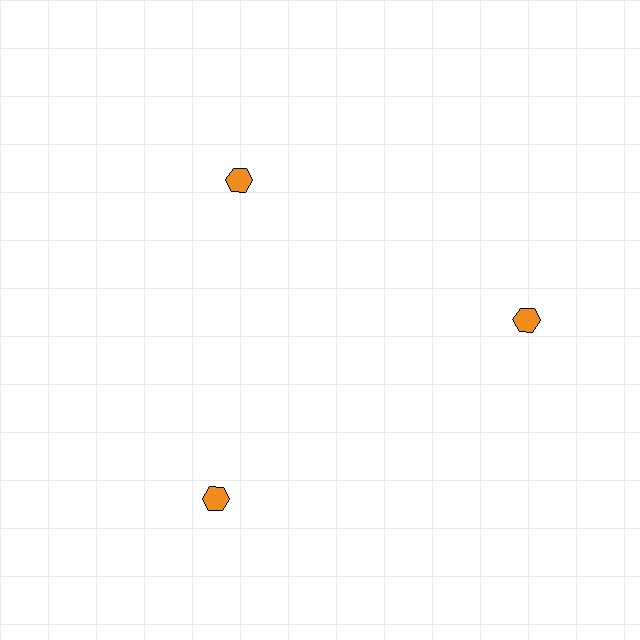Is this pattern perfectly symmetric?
No. The 3 orange hexagons are arranged in a ring, but one element near the 11 o'clock position is pulled inward toward the center, breaking the 3-fold rotational symmetry.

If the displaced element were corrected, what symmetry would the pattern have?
It would have 3-fold rotational symmetry — the pattern would map onto itself every 120 degrees.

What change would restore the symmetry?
The symmetry would be restored by moving it outward, back onto the ring so that all 3 hexagons sit at equal angles and equal distance from the center.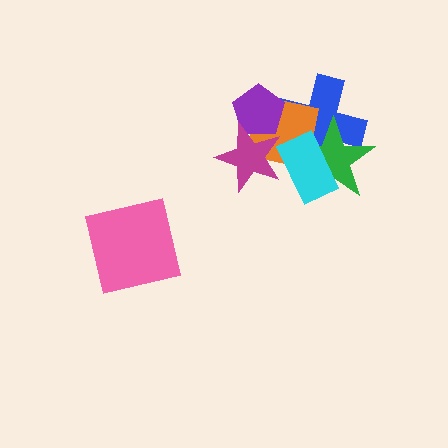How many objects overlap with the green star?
3 objects overlap with the green star.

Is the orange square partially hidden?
Yes, it is partially covered by another shape.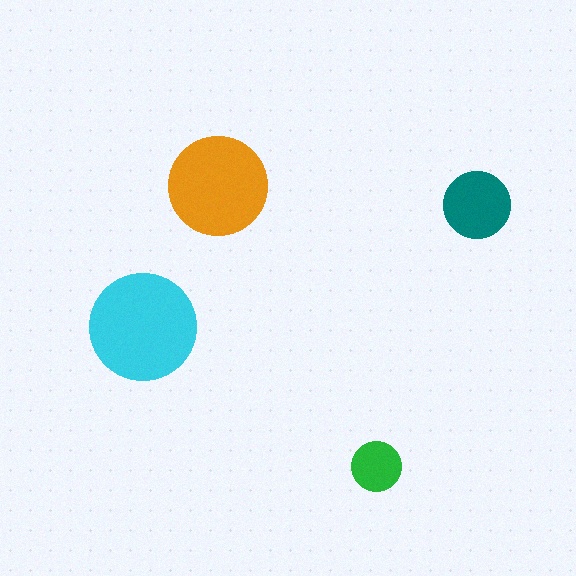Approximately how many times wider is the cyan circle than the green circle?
About 2 times wider.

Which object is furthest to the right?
The teal circle is rightmost.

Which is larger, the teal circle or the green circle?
The teal one.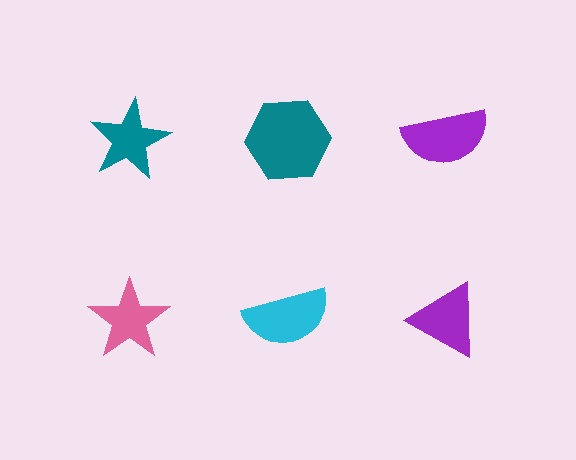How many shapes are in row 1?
3 shapes.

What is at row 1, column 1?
A teal star.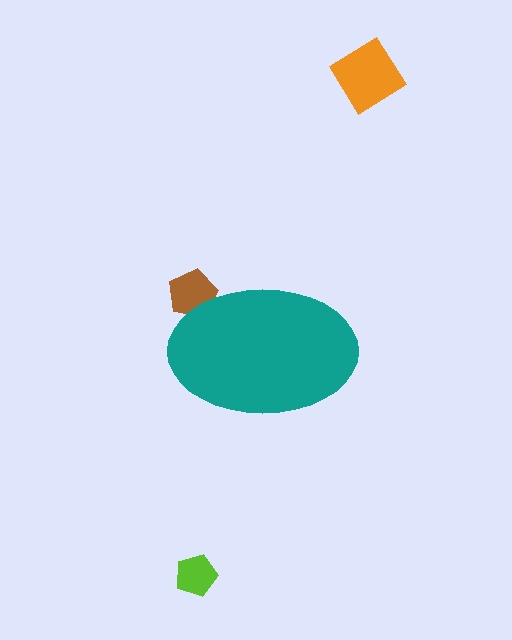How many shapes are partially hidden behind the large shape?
1 shape is partially hidden.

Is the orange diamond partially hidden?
No, the orange diamond is fully visible.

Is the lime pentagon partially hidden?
No, the lime pentagon is fully visible.